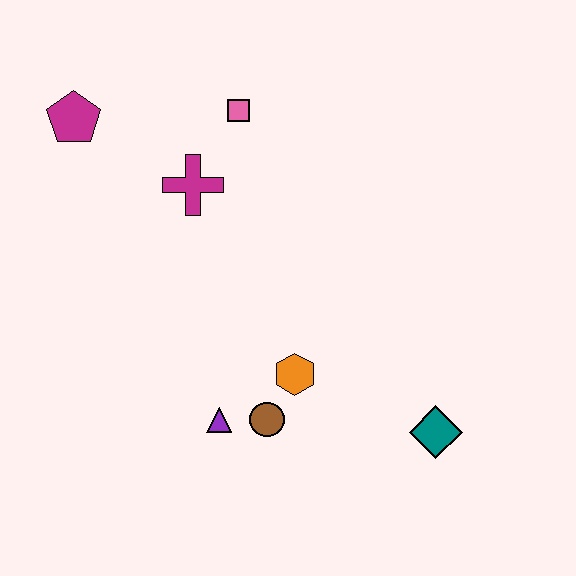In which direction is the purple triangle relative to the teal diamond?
The purple triangle is to the left of the teal diamond.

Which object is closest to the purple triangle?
The brown circle is closest to the purple triangle.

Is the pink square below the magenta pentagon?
No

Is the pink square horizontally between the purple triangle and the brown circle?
Yes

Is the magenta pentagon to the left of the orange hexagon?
Yes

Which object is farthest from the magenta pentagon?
The teal diamond is farthest from the magenta pentagon.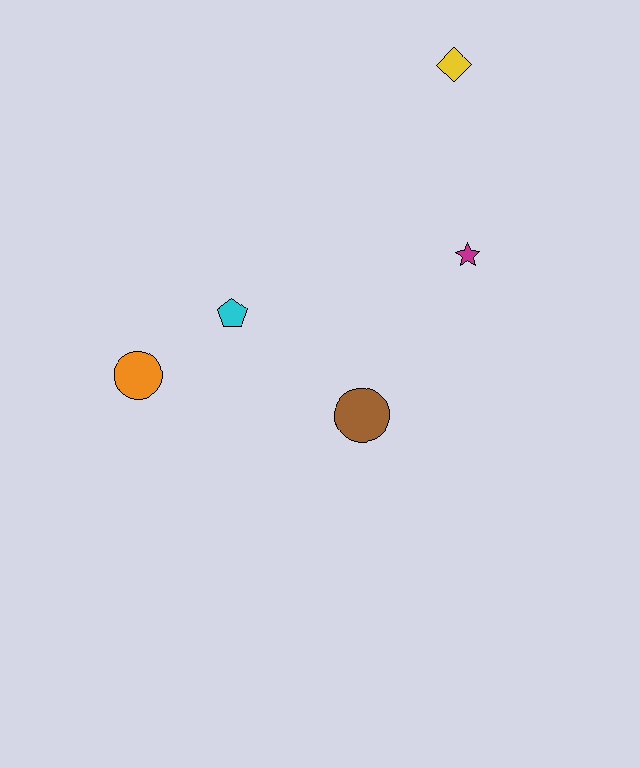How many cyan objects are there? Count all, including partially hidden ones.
There is 1 cyan object.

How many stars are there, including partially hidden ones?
There is 1 star.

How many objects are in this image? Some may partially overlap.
There are 5 objects.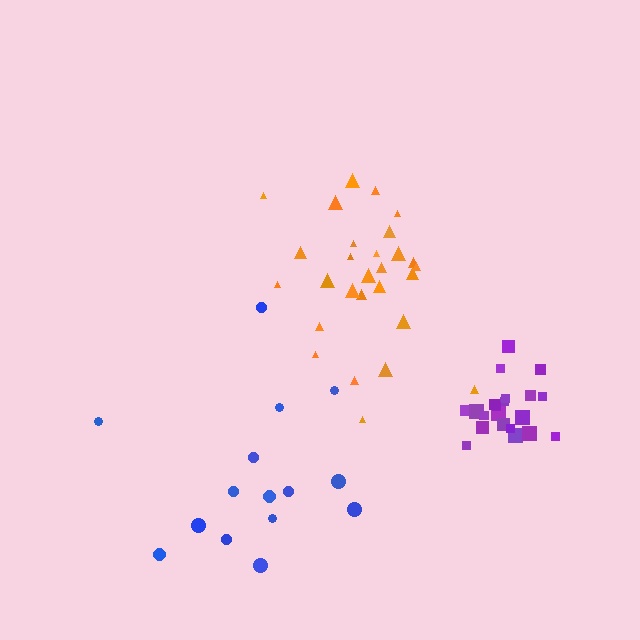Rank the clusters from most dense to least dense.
purple, orange, blue.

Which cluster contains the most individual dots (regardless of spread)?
Orange (28).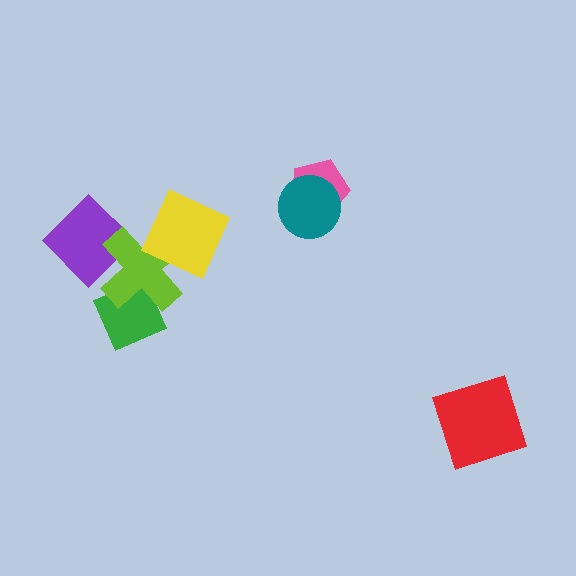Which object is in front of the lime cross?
The yellow diamond is in front of the lime cross.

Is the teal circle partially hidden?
No, no other shape covers it.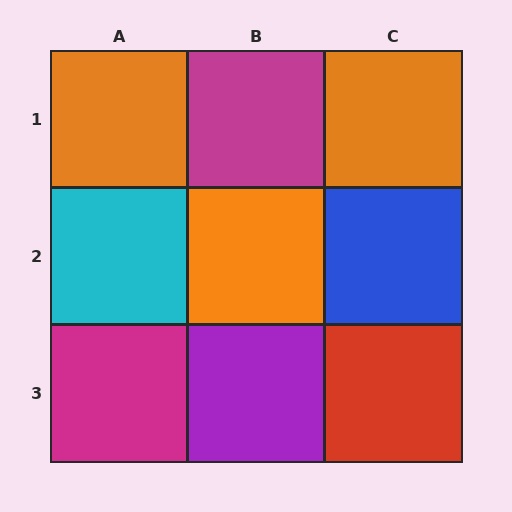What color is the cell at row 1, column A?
Orange.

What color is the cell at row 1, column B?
Magenta.